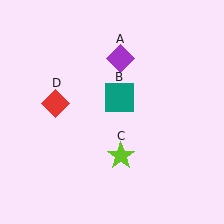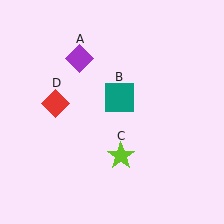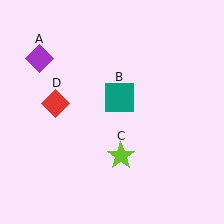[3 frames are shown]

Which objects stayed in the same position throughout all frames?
Teal square (object B) and lime star (object C) and red diamond (object D) remained stationary.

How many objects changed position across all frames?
1 object changed position: purple diamond (object A).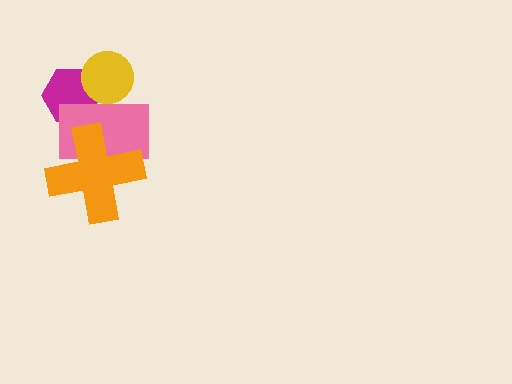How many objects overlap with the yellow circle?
2 objects overlap with the yellow circle.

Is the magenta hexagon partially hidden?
Yes, it is partially covered by another shape.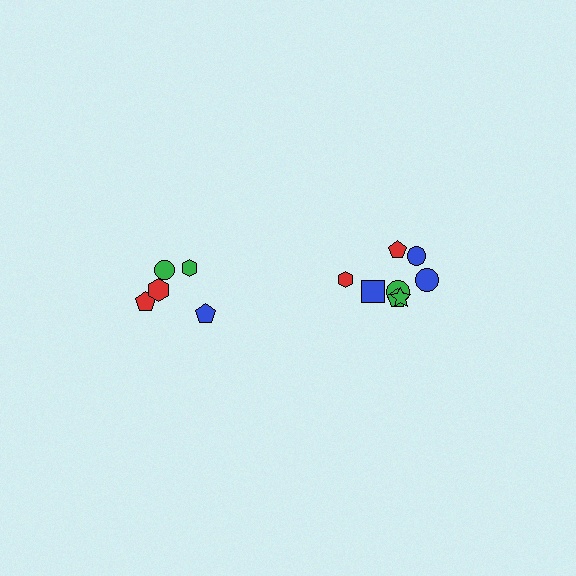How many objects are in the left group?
There are 5 objects.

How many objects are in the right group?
There are 8 objects.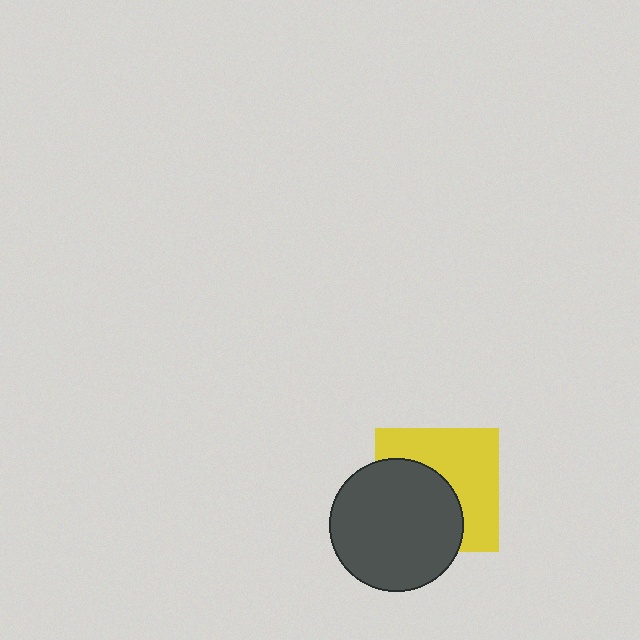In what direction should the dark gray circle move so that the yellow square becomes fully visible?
The dark gray circle should move toward the lower-left. That is the shortest direction to clear the overlap and leave the yellow square fully visible.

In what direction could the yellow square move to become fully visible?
The yellow square could move toward the upper-right. That would shift it out from behind the dark gray circle entirely.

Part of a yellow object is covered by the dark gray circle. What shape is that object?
It is a square.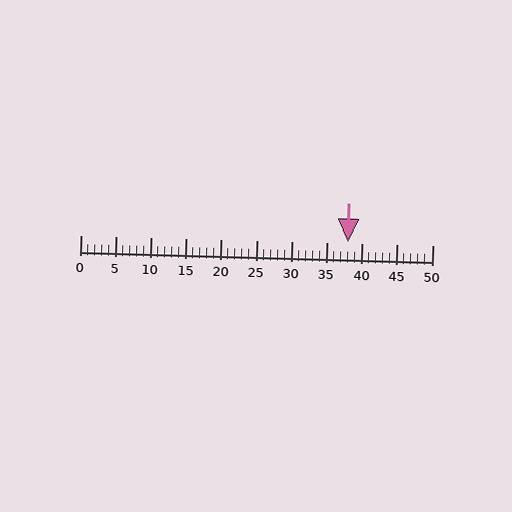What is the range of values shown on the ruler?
The ruler shows values from 0 to 50.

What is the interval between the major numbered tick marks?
The major tick marks are spaced 5 units apart.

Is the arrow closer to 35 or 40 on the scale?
The arrow is closer to 40.